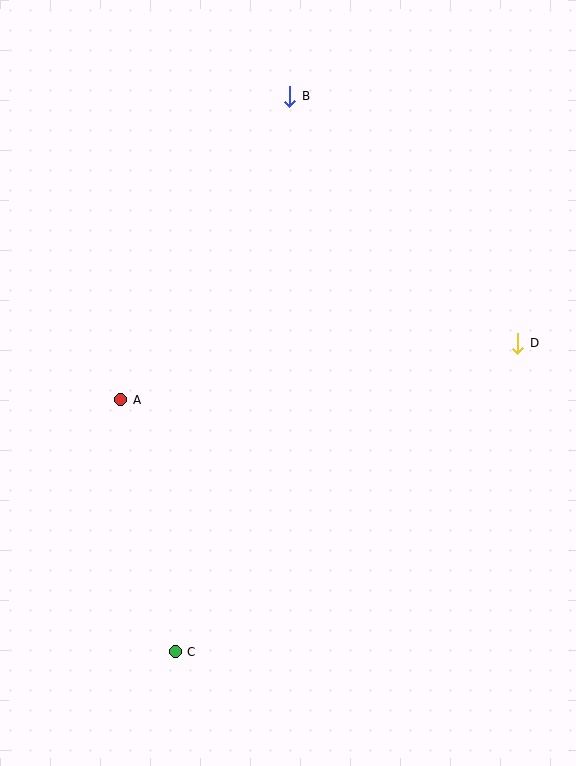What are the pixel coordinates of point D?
Point D is at (518, 343).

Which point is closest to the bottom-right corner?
Point C is closest to the bottom-right corner.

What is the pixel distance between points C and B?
The distance between C and B is 567 pixels.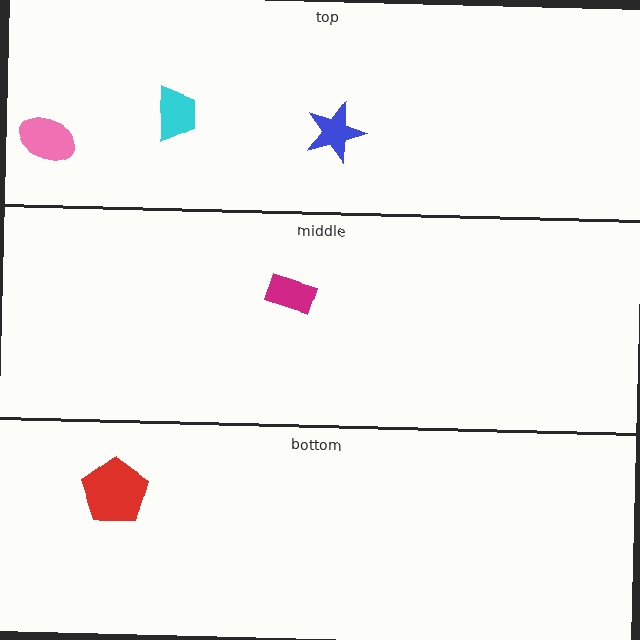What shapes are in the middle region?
The magenta rectangle.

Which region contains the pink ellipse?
The top region.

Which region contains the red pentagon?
The bottom region.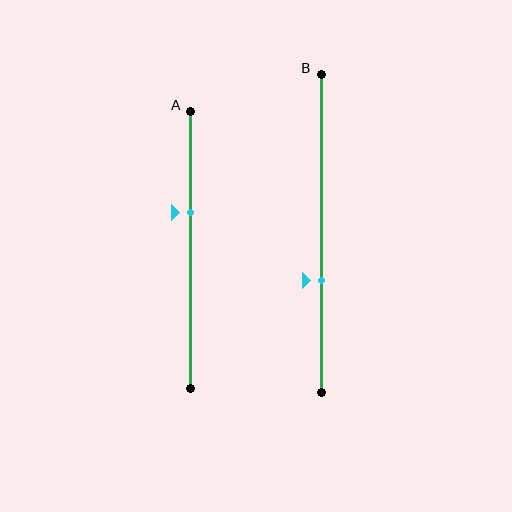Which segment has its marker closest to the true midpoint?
Segment A has its marker closest to the true midpoint.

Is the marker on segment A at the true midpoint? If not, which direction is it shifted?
No, the marker on segment A is shifted upward by about 14% of the segment length.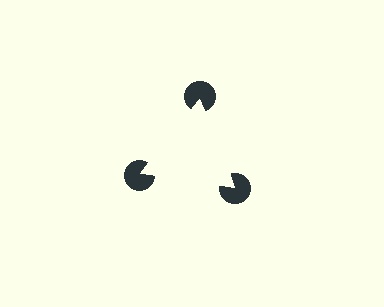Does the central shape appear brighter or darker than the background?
It typically appears slightly brighter than the background, even though no actual brightness change is drawn.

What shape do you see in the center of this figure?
An illusory triangle — its edges are inferred from the aligned wedge cuts in the pac-man discs, not physically drawn.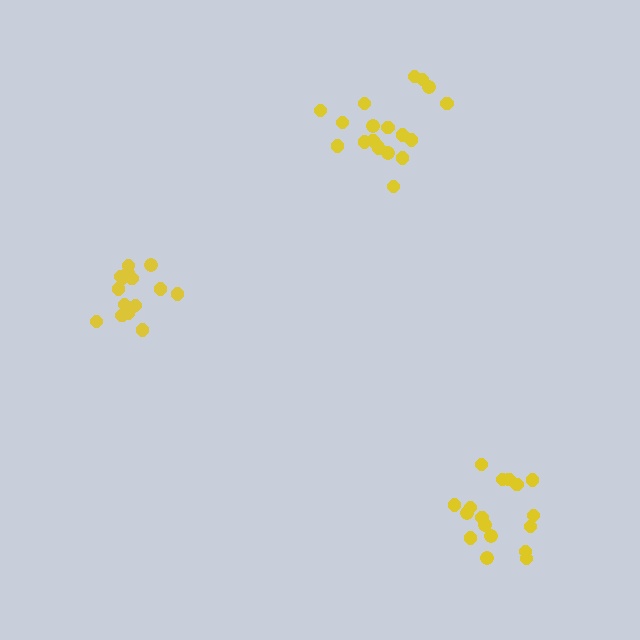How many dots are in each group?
Group 1: 16 dots, Group 2: 17 dots, Group 3: 19 dots (52 total).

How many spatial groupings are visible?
There are 3 spatial groupings.